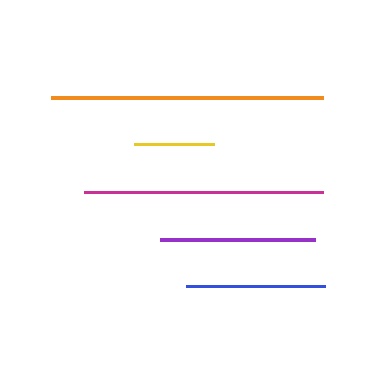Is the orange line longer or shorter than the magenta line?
The orange line is longer than the magenta line.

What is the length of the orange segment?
The orange segment is approximately 271 pixels long.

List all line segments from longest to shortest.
From longest to shortest: orange, magenta, purple, blue, yellow.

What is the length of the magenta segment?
The magenta segment is approximately 240 pixels long.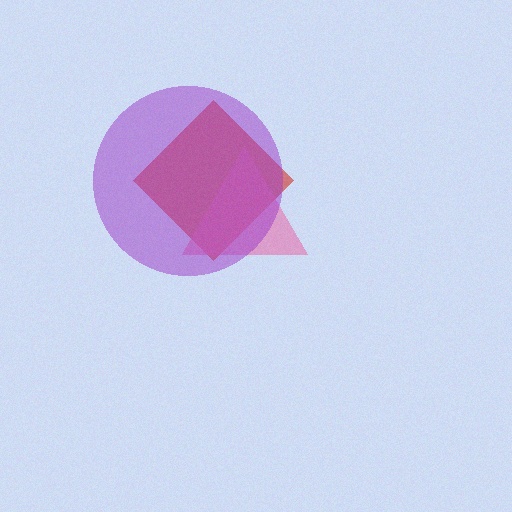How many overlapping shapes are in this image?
There are 3 overlapping shapes in the image.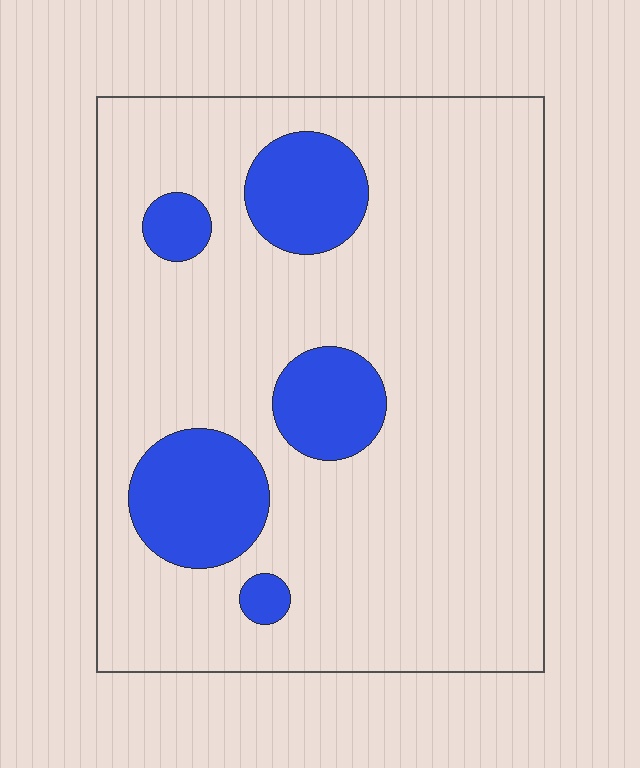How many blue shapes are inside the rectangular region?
5.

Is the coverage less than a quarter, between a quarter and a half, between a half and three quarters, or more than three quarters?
Less than a quarter.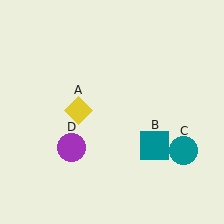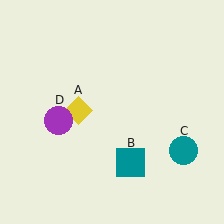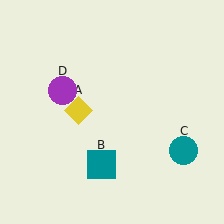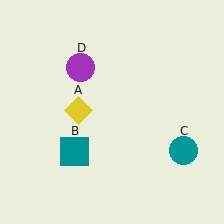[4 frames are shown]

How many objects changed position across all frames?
2 objects changed position: teal square (object B), purple circle (object D).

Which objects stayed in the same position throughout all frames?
Yellow diamond (object A) and teal circle (object C) remained stationary.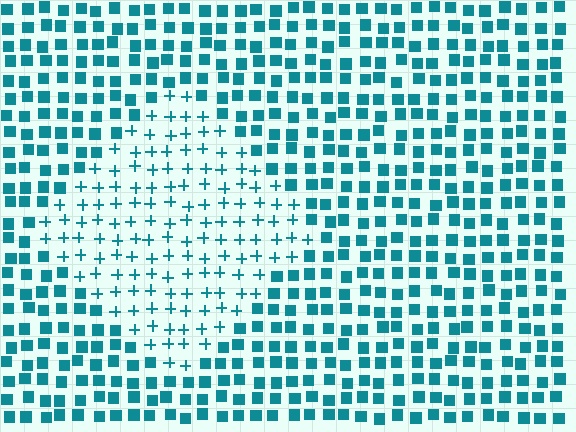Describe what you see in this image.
The image is filled with small teal elements arranged in a uniform grid. A diamond-shaped region contains plus signs, while the surrounding area contains squares. The boundary is defined purely by the change in element shape.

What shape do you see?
I see a diamond.